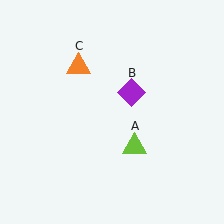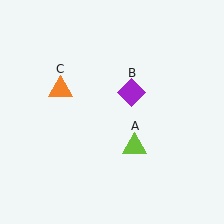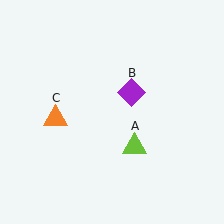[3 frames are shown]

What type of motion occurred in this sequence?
The orange triangle (object C) rotated counterclockwise around the center of the scene.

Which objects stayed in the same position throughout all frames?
Lime triangle (object A) and purple diamond (object B) remained stationary.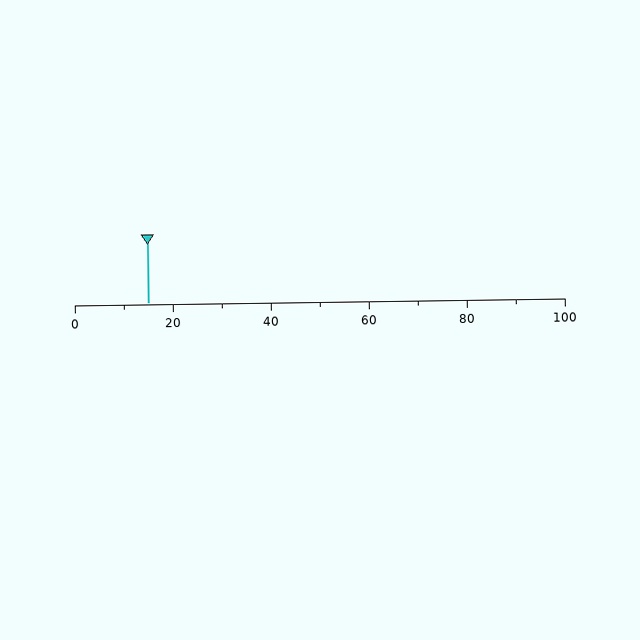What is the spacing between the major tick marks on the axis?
The major ticks are spaced 20 apart.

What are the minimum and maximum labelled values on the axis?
The axis runs from 0 to 100.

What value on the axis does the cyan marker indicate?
The marker indicates approximately 15.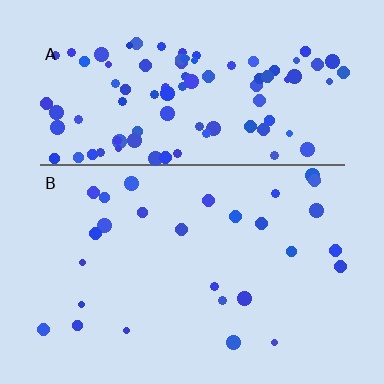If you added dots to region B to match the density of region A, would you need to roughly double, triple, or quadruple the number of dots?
Approximately quadruple.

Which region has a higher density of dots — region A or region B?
A (the top).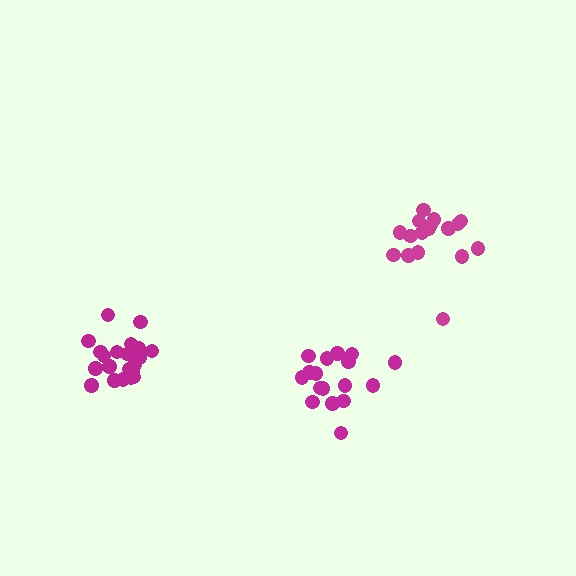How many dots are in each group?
Group 1: 17 dots, Group 2: 21 dots, Group 3: 17 dots (55 total).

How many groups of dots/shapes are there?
There are 3 groups.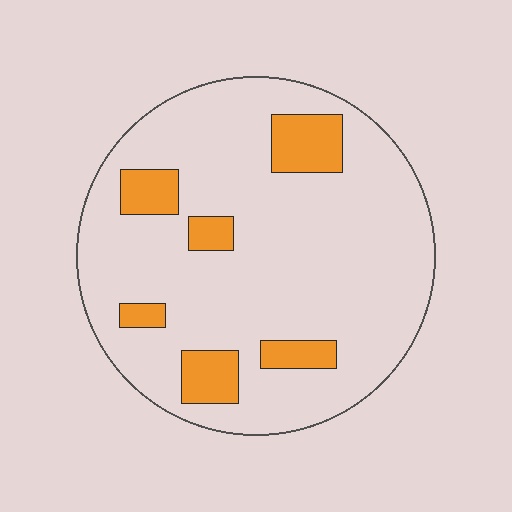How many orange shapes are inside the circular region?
6.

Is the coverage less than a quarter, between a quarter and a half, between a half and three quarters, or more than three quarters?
Less than a quarter.